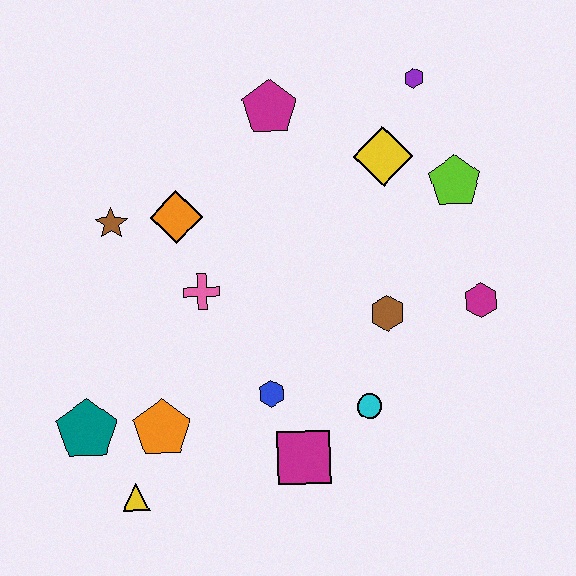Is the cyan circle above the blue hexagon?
No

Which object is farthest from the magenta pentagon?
The yellow triangle is farthest from the magenta pentagon.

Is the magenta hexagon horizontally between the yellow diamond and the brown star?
No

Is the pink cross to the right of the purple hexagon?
No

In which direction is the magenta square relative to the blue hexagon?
The magenta square is below the blue hexagon.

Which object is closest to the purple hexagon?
The yellow diamond is closest to the purple hexagon.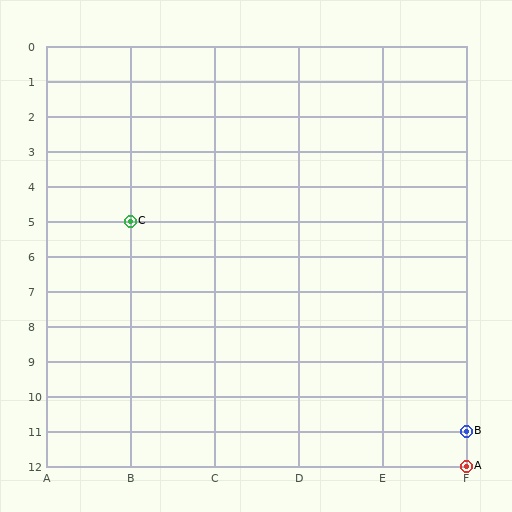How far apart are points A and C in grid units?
Points A and C are 4 columns and 7 rows apart (about 8.1 grid units diagonally).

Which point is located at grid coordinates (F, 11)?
Point B is at (F, 11).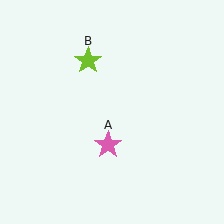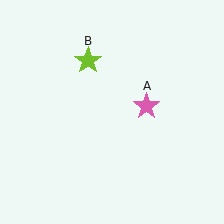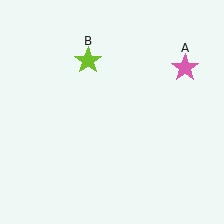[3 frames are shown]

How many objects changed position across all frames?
1 object changed position: pink star (object A).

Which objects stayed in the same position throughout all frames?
Lime star (object B) remained stationary.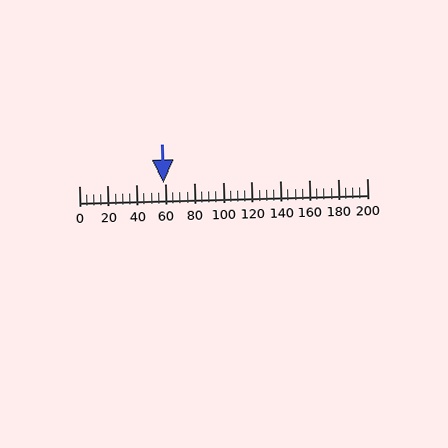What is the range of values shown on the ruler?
The ruler shows values from 0 to 200.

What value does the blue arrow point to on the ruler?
The blue arrow points to approximately 59.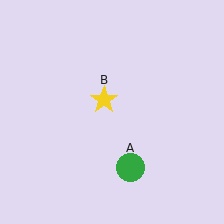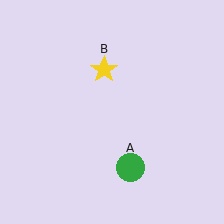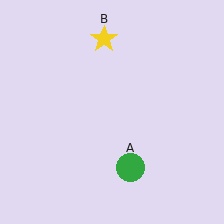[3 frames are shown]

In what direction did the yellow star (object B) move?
The yellow star (object B) moved up.